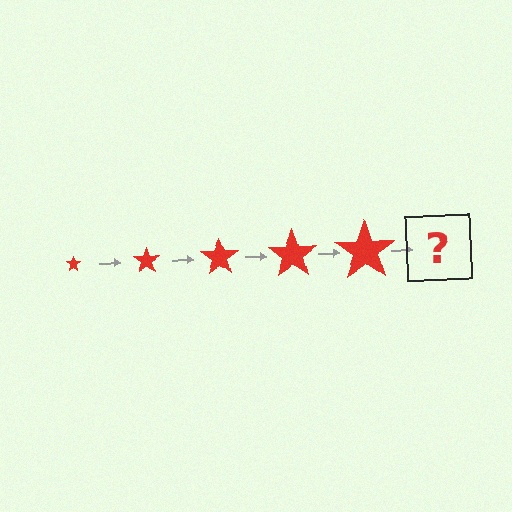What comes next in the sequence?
The next element should be a red star, larger than the previous one.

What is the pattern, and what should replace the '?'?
The pattern is that the star gets progressively larger each step. The '?' should be a red star, larger than the previous one.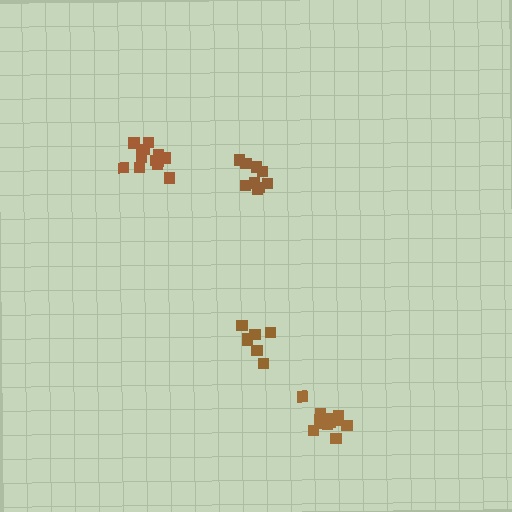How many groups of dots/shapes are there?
There are 4 groups.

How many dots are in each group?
Group 1: 9 dots, Group 2: 13 dots, Group 3: 7 dots, Group 4: 13 dots (42 total).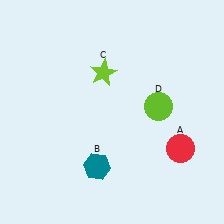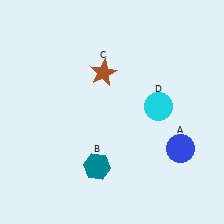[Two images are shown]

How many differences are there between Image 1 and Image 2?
There are 3 differences between the two images.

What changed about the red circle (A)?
In Image 1, A is red. In Image 2, it changed to blue.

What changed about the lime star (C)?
In Image 1, C is lime. In Image 2, it changed to brown.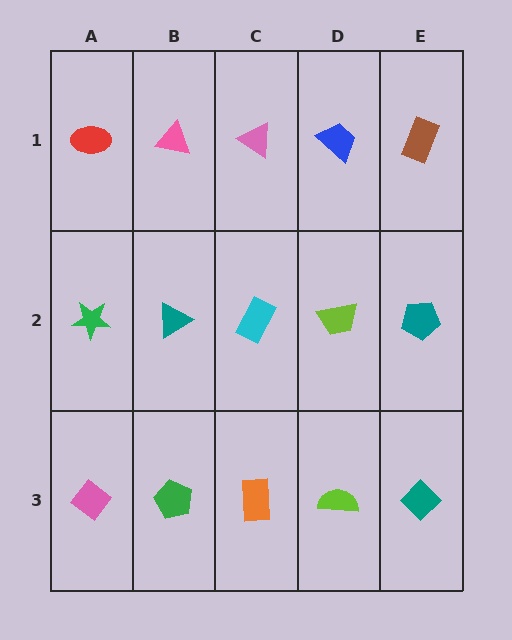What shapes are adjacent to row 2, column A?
A red ellipse (row 1, column A), a pink diamond (row 3, column A), a teal triangle (row 2, column B).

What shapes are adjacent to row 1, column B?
A teal triangle (row 2, column B), a red ellipse (row 1, column A), a pink triangle (row 1, column C).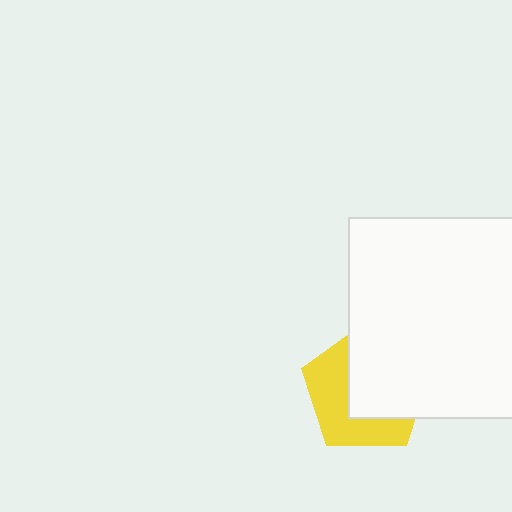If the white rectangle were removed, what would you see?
You would see the complete yellow pentagon.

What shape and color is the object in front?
The object in front is a white rectangle.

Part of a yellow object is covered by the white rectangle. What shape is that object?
It is a pentagon.